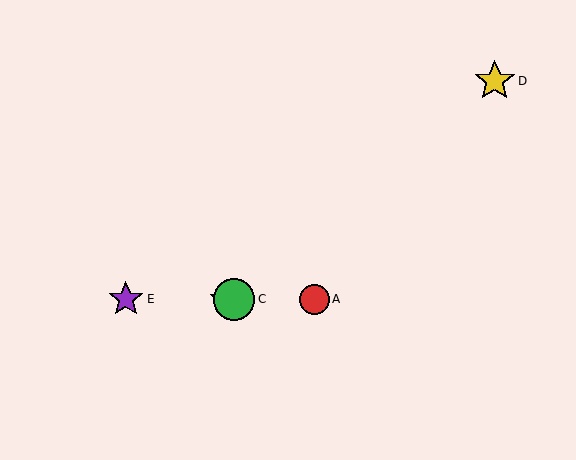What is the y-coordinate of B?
Object B is at y≈299.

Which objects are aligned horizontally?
Objects A, B, C, E are aligned horizontally.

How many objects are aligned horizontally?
4 objects (A, B, C, E) are aligned horizontally.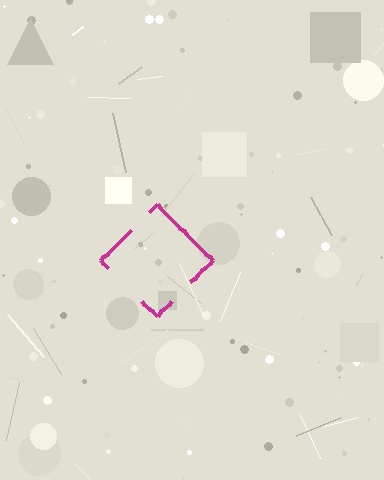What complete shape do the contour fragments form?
The contour fragments form a diamond.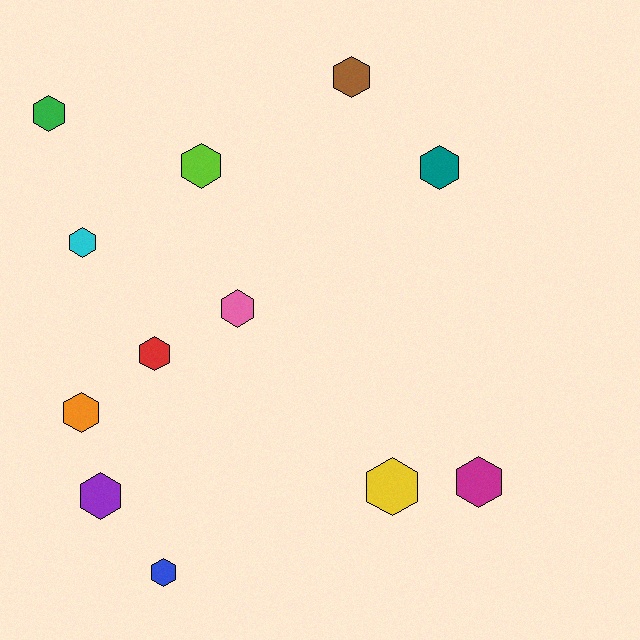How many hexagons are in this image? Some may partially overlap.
There are 12 hexagons.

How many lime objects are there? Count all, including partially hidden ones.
There is 1 lime object.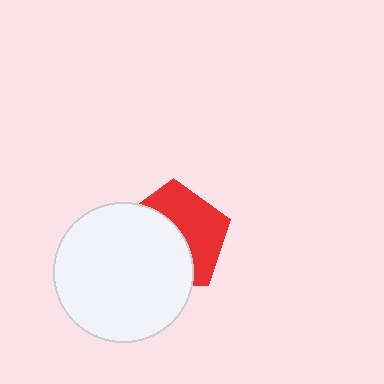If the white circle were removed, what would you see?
You would see the complete red pentagon.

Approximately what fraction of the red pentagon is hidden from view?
Roughly 53% of the red pentagon is hidden behind the white circle.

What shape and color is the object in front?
The object in front is a white circle.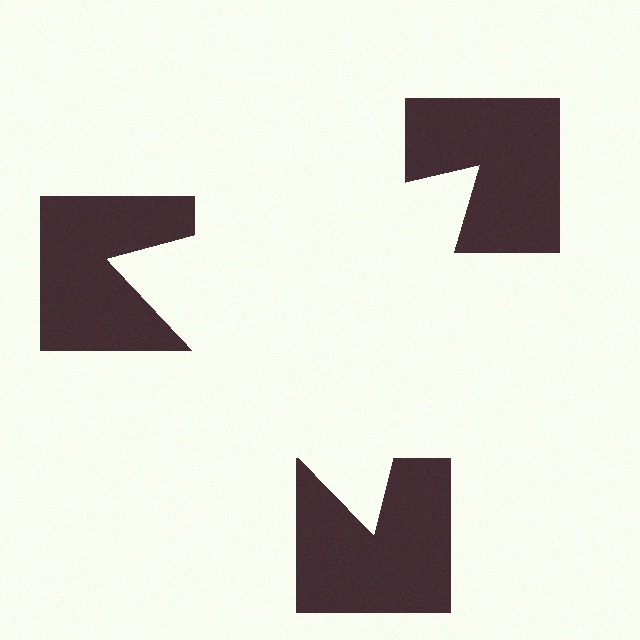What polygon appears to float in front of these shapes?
An illusory triangle — its edges are inferred from the aligned wedge cuts in the notched squares, not physically drawn.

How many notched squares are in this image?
There are 3 — one at each vertex of the illusory triangle.